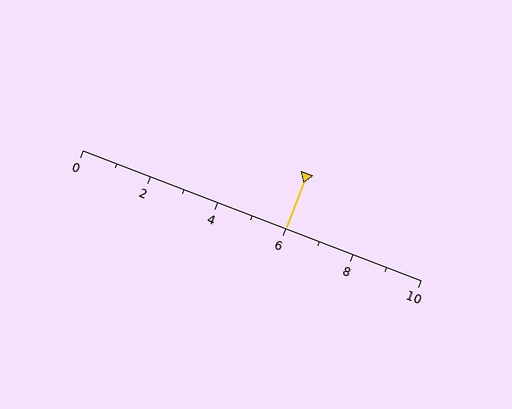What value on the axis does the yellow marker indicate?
The marker indicates approximately 6.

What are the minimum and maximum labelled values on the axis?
The axis runs from 0 to 10.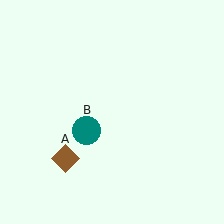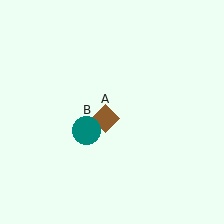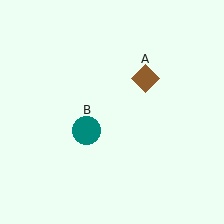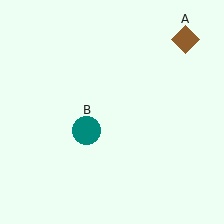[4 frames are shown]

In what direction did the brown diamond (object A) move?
The brown diamond (object A) moved up and to the right.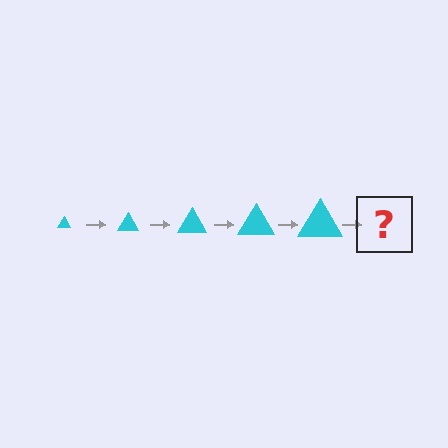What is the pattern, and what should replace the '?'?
The pattern is that the triangle gets progressively larger each step. The '?' should be a cyan triangle, larger than the previous one.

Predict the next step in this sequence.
The next step is a cyan triangle, larger than the previous one.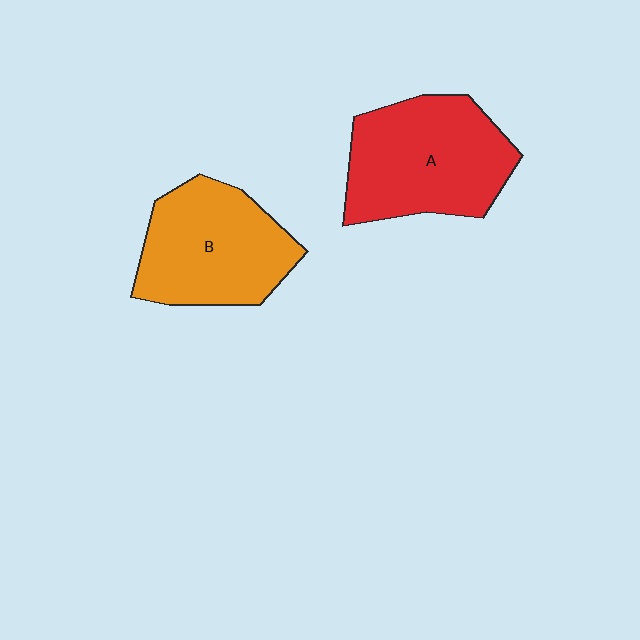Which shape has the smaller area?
Shape B (orange).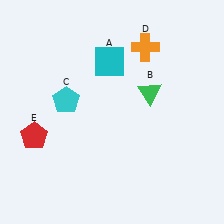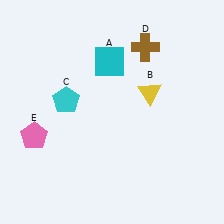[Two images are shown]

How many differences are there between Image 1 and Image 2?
There are 3 differences between the two images.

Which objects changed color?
B changed from green to yellow. D changed from orange to brown. E changed from red to pink.